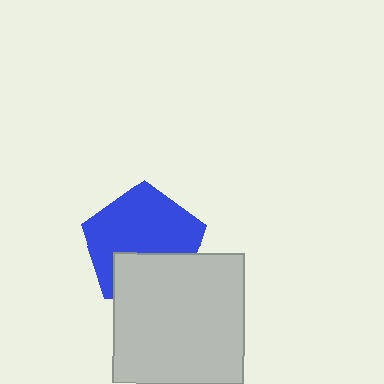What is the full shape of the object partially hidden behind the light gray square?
The partially hidden object is a blue pentagon.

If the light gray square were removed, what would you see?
You would see the complete blue pentagon.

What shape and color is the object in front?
The object in front is a light gray square.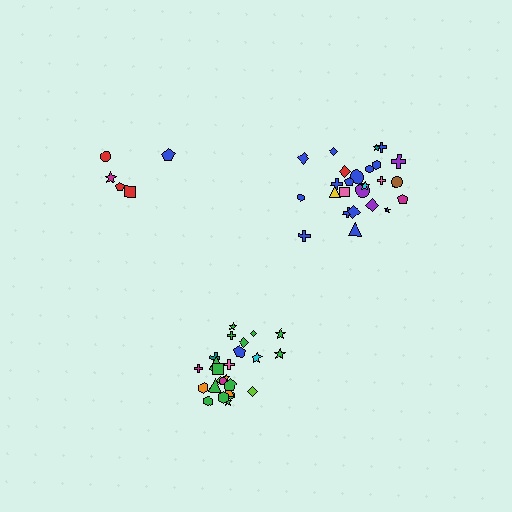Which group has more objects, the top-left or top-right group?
The top-right group.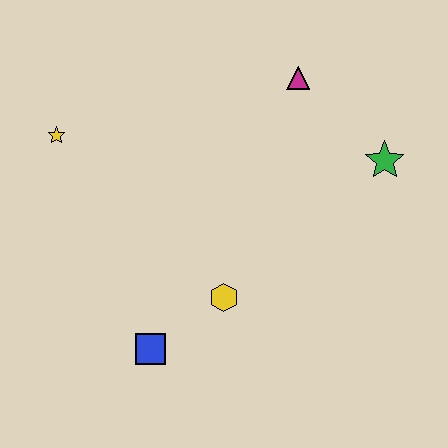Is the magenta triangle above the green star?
Yes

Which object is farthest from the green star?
The yellow star is farthest from the green star.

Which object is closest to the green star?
The magenta triangle is closest to the green star.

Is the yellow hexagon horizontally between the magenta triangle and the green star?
No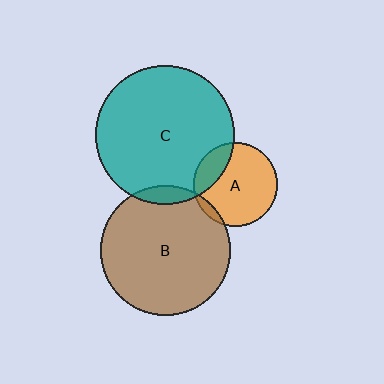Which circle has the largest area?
Circle C (teal).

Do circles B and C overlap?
Yes.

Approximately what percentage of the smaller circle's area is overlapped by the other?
Approximately 5%.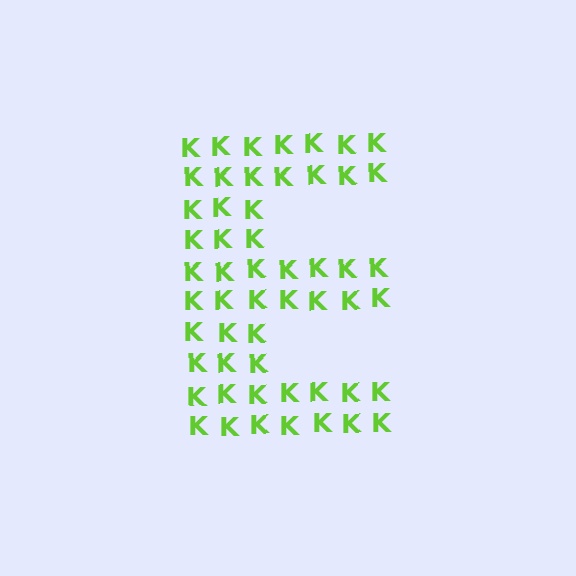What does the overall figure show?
The overall figure shows the letter E.